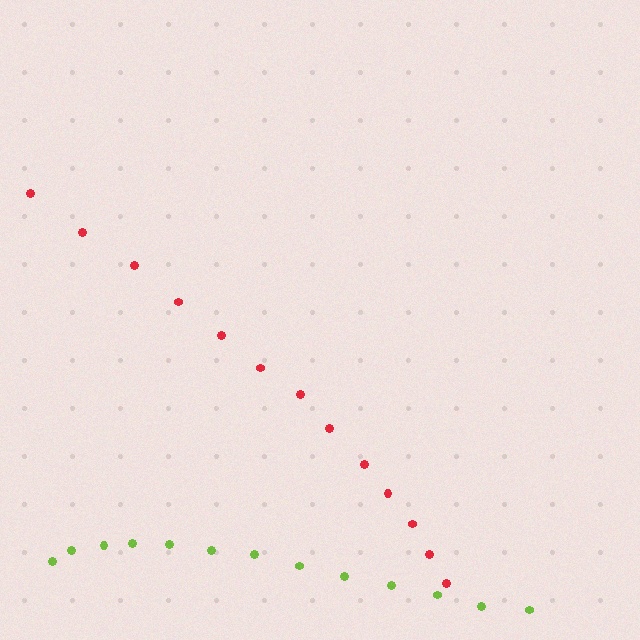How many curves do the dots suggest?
There are 2 distinct paths.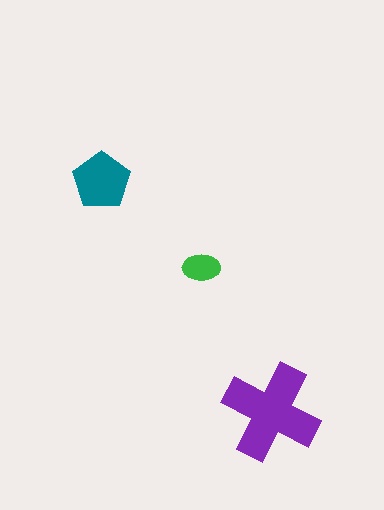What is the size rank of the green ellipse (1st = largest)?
3rd.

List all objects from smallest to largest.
The green ellipse, the teal pentagon, the purple cross.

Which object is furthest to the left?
The teal pentagon is leftmost.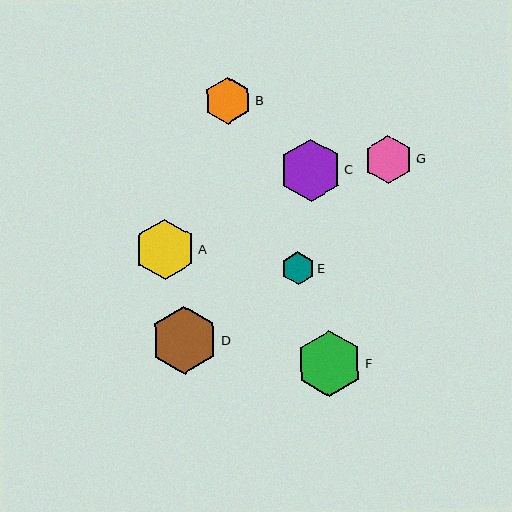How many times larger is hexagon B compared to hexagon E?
Hexagon B is approximately 1.4 times the size of hexagon E.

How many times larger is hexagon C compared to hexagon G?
Hexagon C is approximately 1.3 times the size of hexagon G.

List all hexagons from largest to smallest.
From largest to smallest: D, F, C, A, G, B, E.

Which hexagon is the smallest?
Hexagon E is the smallest with a size of approximately 33 pixels.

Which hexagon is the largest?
Hexagon D is the largest with a size of approximately 68 pixels.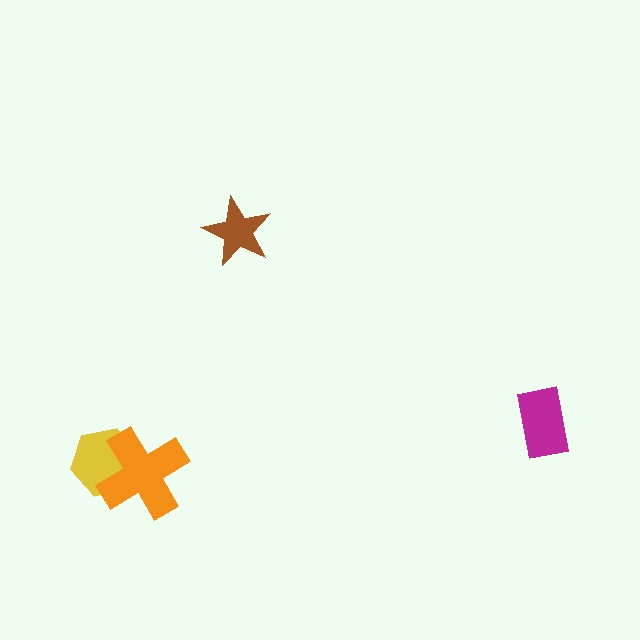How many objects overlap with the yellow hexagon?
1 object overlaps with the yellow hexagon.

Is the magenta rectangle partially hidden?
No, no other shape covers it.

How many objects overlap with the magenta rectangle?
0 objects overlap with the magenta rectangle.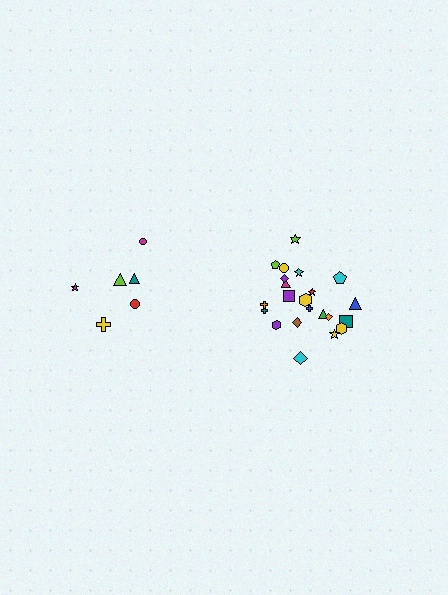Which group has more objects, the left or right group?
The right group.